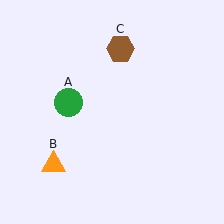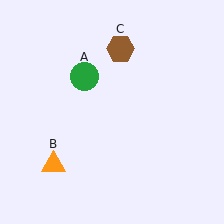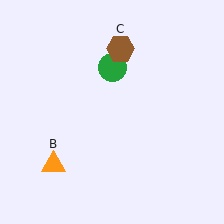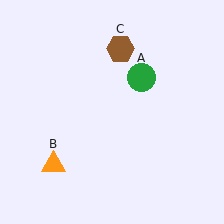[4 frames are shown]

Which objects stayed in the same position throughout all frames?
Orange triangle (object B) and brown hexagon (object C) remained stationary.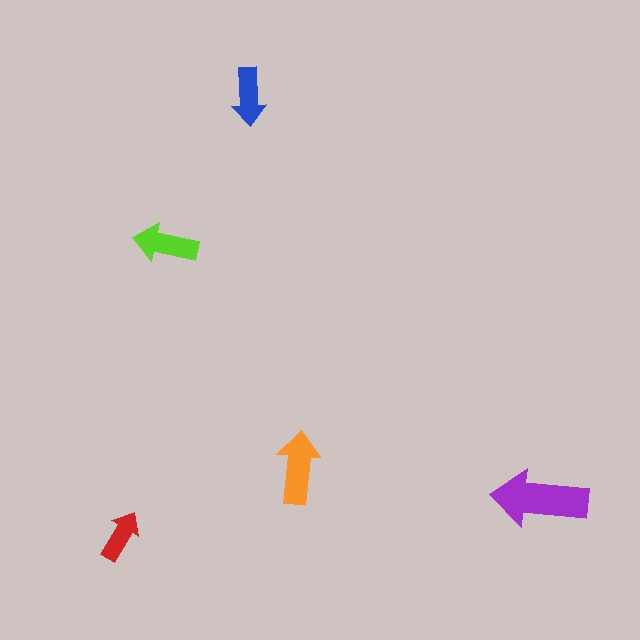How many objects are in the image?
There are 5 objects in the image.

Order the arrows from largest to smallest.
the purple one, the orange one, the lime one, the blue one, the red one.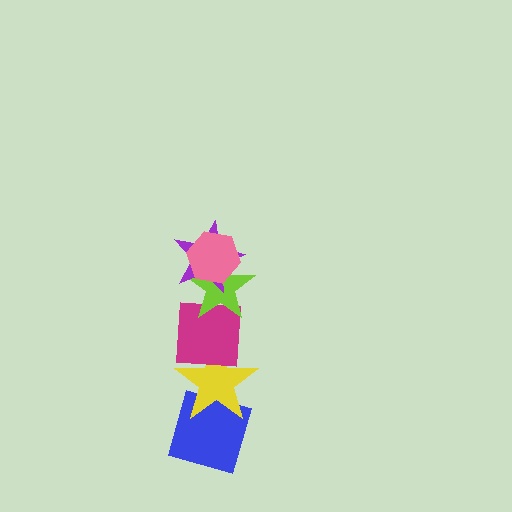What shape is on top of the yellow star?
The magenta square is on top of the yellow star.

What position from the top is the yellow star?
The yellow star is 5th from the top.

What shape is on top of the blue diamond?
The yellow star is on top of the blue diamond.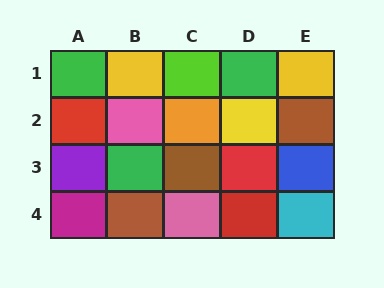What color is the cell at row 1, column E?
Yellow.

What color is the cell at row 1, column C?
Lime.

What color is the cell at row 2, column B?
Pink.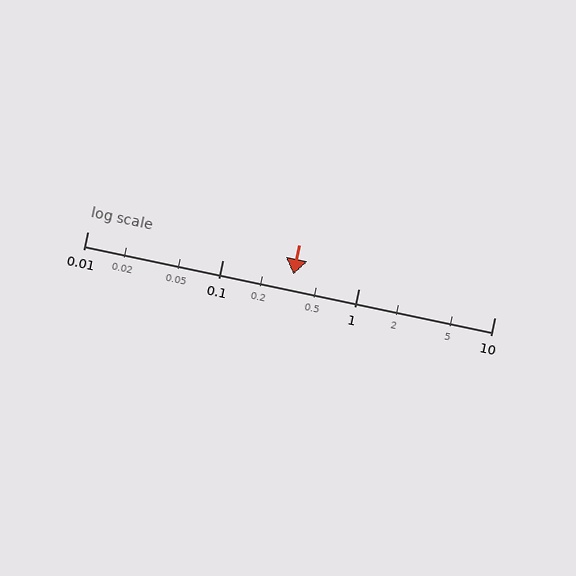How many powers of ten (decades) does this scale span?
The scale spans 3 decades, from 0.01 to 10.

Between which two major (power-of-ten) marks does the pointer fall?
The pointer is between 0.1 and 1.